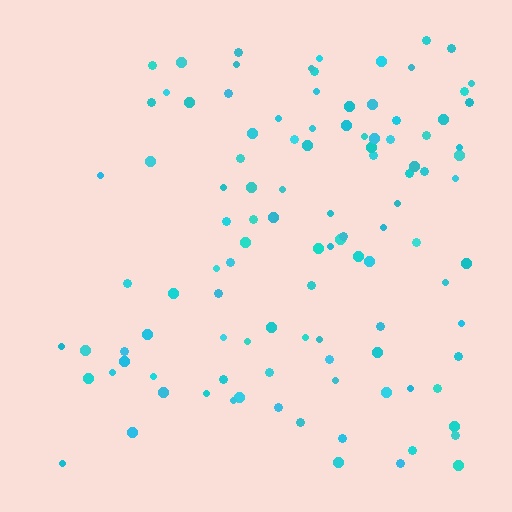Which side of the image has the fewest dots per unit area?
The left.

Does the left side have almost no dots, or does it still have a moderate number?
Still a moderate number, just noticeably fewer than the right.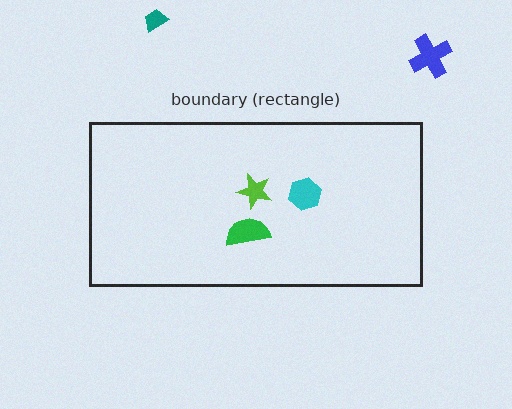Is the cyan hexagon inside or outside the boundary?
Inside.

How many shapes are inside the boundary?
3 inside, 2 outside.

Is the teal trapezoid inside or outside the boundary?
Outside.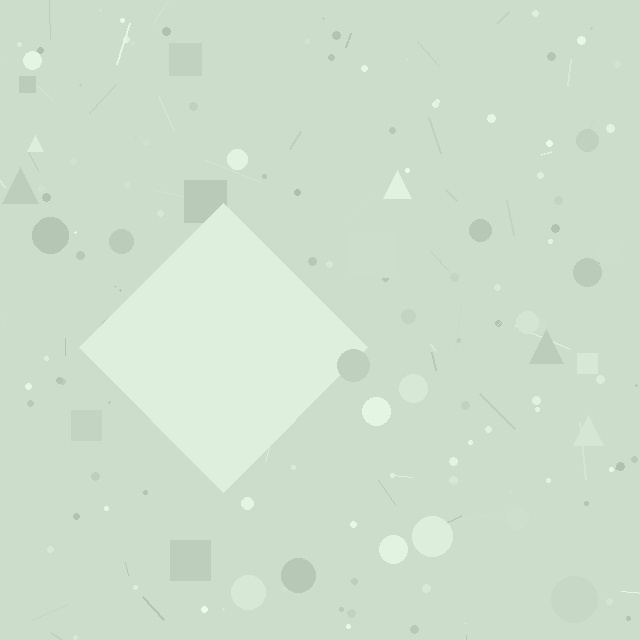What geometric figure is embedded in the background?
A diamond is embedded in the background.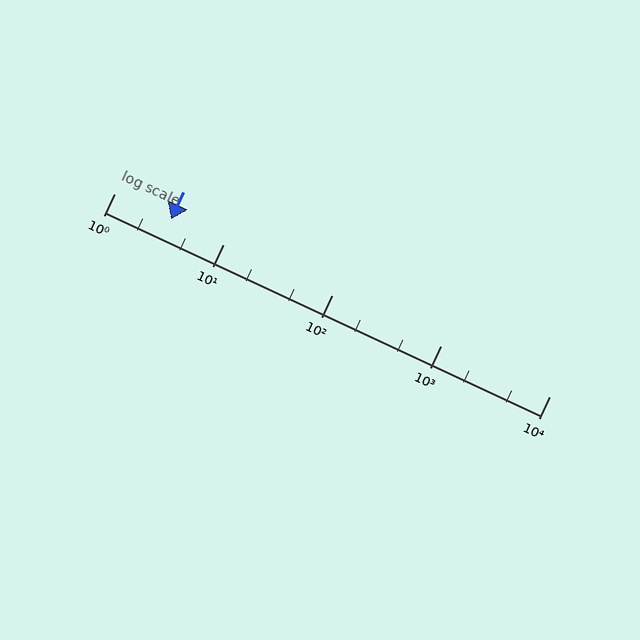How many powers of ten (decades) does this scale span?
The scale spans 4 decades, from 1 to 10000.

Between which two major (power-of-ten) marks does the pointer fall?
The pointer is between 1 and 10.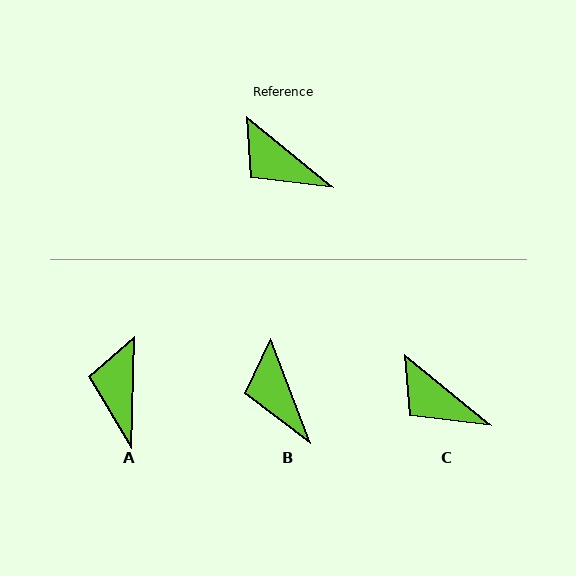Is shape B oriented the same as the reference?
No, it is off by about 30 degrees.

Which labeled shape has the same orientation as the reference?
C.